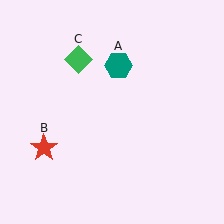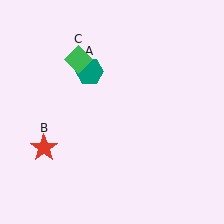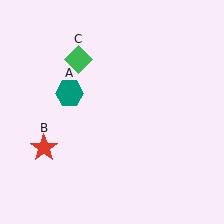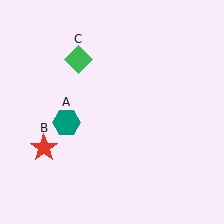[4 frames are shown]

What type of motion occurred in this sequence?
The teal hexagon (object A) rotated counterclockwise around the center of the scene.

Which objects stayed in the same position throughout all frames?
Red star (object B) and green diamond (object C) remained stationary.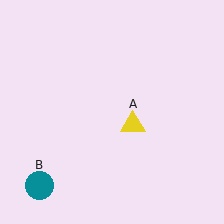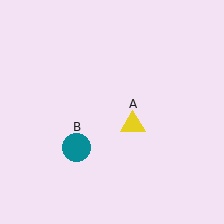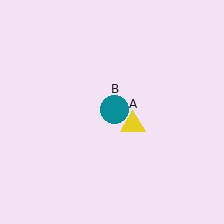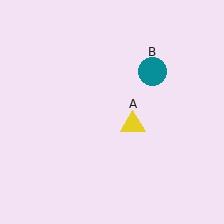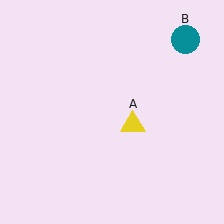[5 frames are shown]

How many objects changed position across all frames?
1 object changed position: teal circle (object B).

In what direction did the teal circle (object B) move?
The teal circle (object B) moved up and to the right.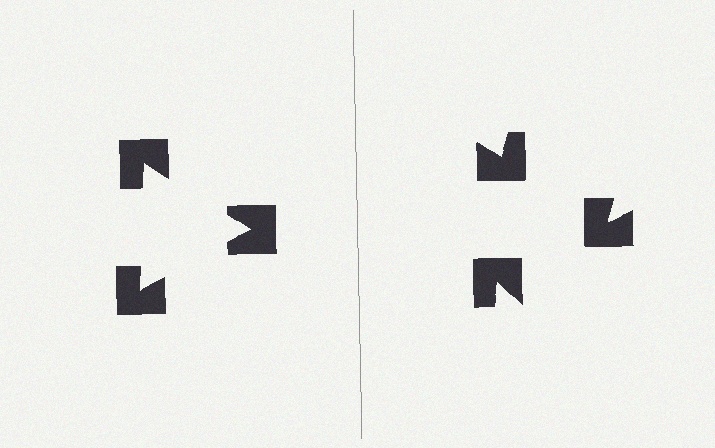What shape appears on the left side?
An illusory triangle.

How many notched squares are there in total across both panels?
6 — 3 on each side.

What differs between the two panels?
The notched squares are positioned identically on both sides; only the wedge orientations differ. On the left they align to a triangle; on the right they are misaligned.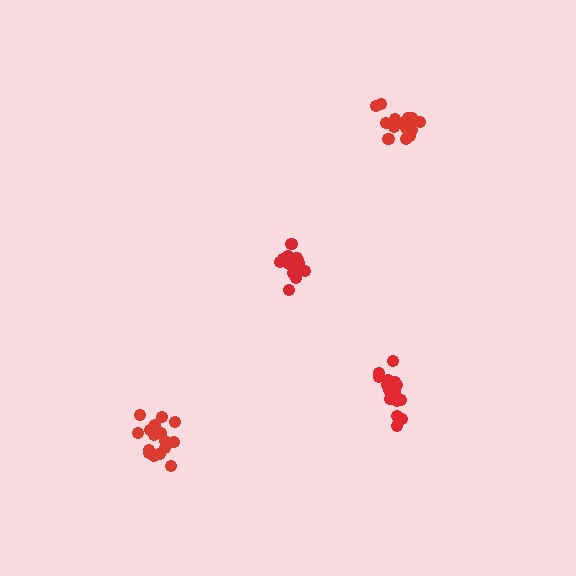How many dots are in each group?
Group 1: 19 dots, Group 2: 18 dots, Group 3: 16 dots, Group 4: 17 dots (70 total).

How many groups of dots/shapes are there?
There are 4 groups.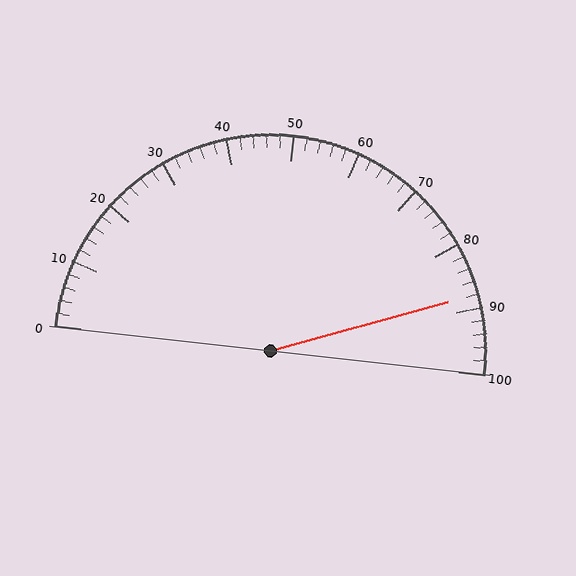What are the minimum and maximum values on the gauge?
The gauge ranges from 0 to 100.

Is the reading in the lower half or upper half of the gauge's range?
The reading is in the upper half of the range (0 to 100).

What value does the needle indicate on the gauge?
The needle indicates approximately 88.